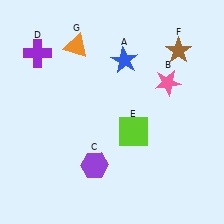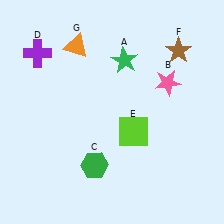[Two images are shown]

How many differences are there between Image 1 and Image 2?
There are 2 differences between the two images.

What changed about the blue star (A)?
In Image 1, A is blue. In Image 2, it changed to green.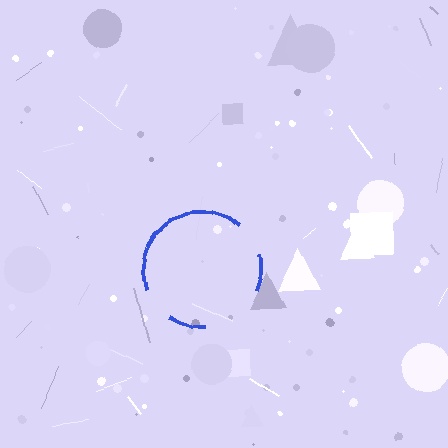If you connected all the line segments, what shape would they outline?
They would outline a circle.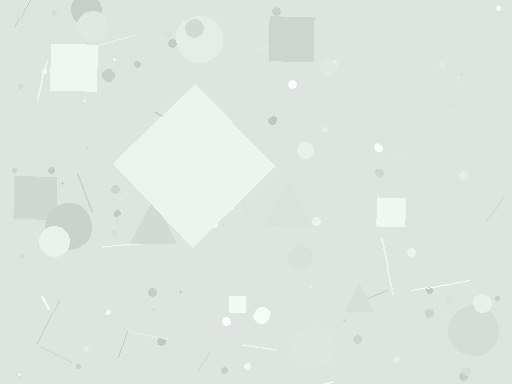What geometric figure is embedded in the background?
A diamond is embedded in the background.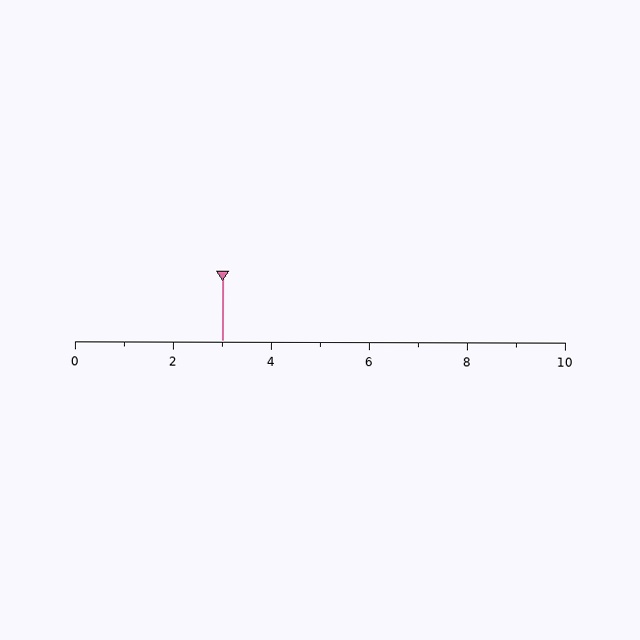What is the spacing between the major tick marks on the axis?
The major ticks are spaced 2 apart.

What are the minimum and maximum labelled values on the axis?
The axis runs from 0 to 10.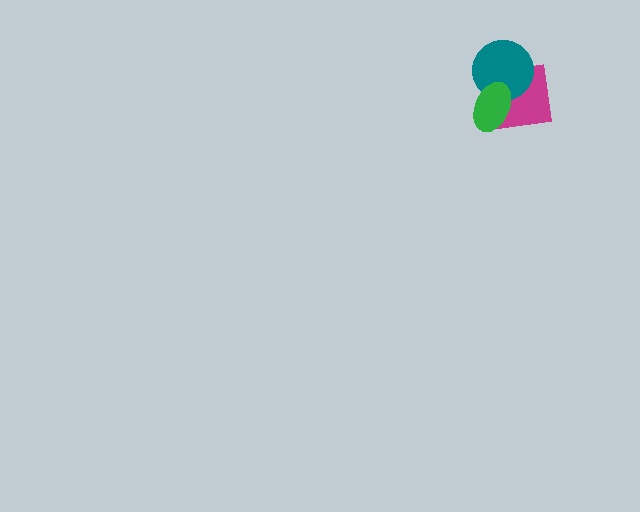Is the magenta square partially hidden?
Yes, it is partially covered by another shape.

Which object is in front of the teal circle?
The green ellipse is in front of the teal circle.